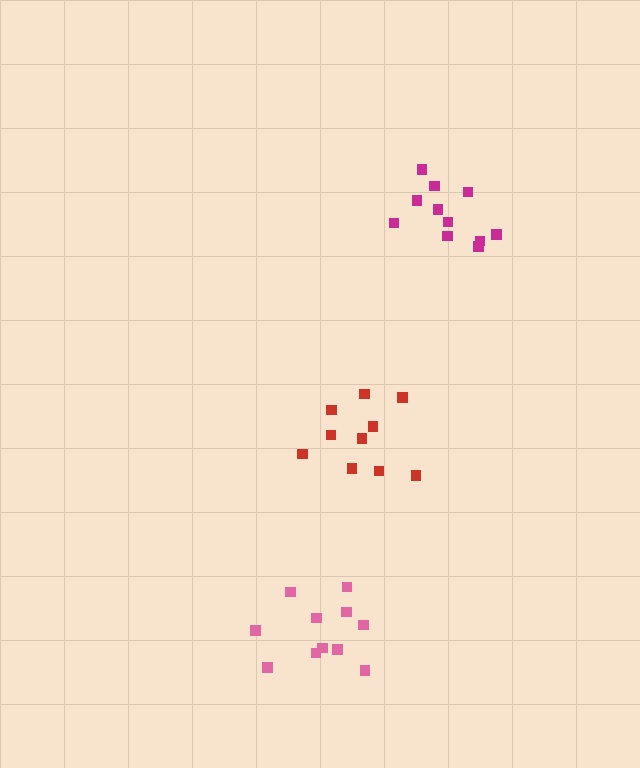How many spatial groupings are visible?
There are 3 spatial groupings.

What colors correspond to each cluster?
The clusters are colored: red, magenta, pink.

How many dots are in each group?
Group 1: 10 dots, Group 2: 11 dots, Group 3: 11 dots (32 total).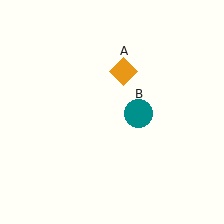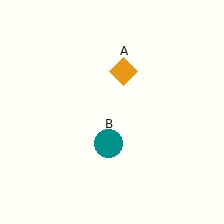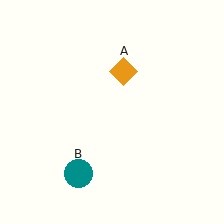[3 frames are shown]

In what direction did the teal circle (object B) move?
The teal circle (object B) moved down and to the left.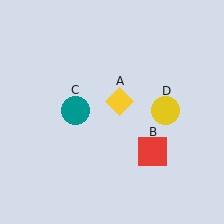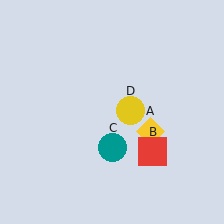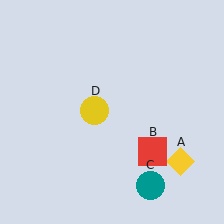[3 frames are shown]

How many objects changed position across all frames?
3 objects changed position: yellow diamond (object A), teal circle (object C), yellow circle (object D).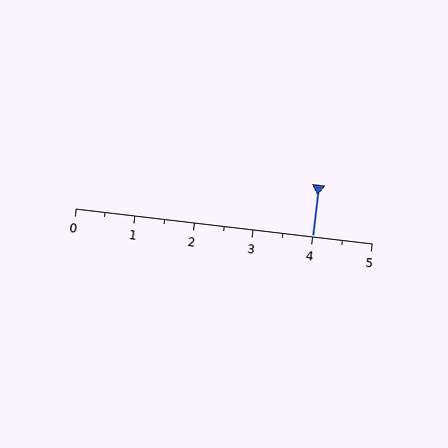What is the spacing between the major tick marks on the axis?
The major ticks are spaced 1 apart.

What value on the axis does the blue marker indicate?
The marker indicates approximately 4.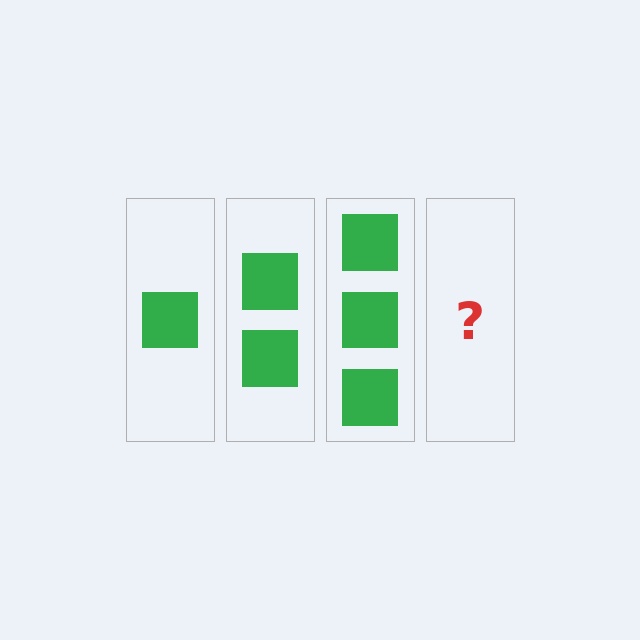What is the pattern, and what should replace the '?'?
The pattern is that each step adds one more square. The '?' should be 4 squares.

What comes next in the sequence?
The next element should be 4 squares.